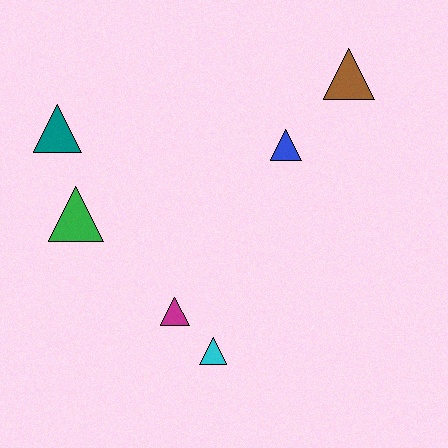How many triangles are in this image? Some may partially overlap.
There are 6 triangles.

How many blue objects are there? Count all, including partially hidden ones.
There is 1 blue object.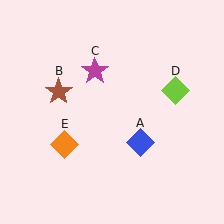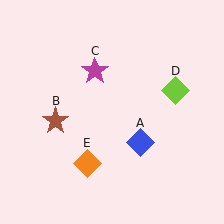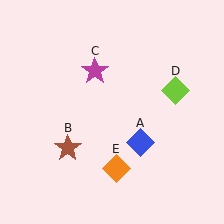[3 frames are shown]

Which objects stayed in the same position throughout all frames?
Blue diamond (object A) and magenta star (object C) and lime diamond (object D) remained stationary.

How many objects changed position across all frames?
2 objects changed position: brown star (object B), orange diamond (object E).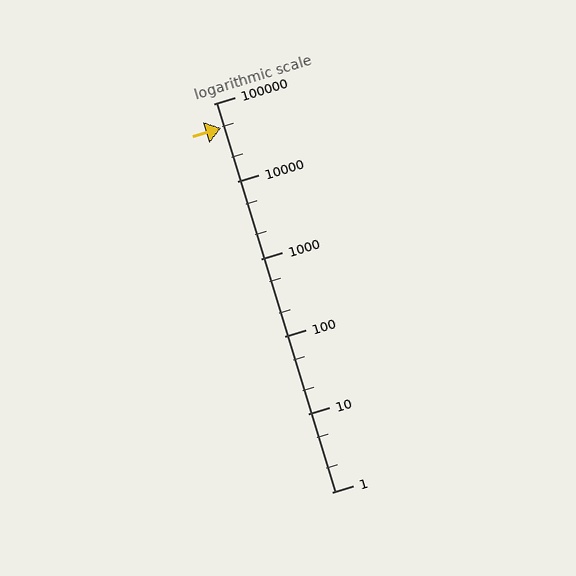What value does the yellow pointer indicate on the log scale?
The pointer indicates approximately 48000.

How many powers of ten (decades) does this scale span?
The scale spans 5 decades, from 1 to 100000.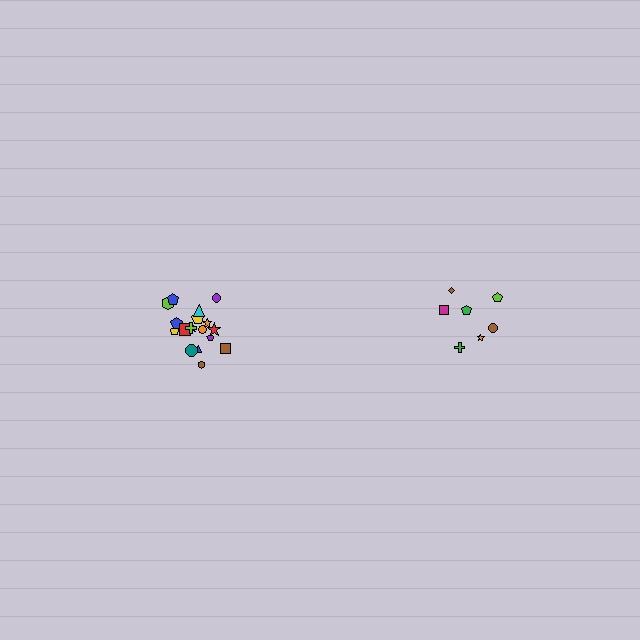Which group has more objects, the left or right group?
The left group.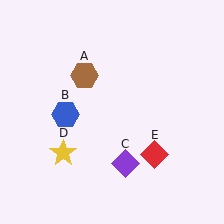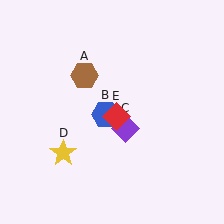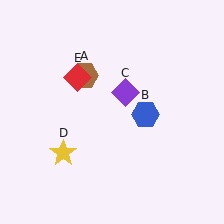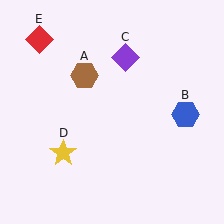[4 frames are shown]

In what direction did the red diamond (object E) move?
The red diamond (object E) moved up and to the left.